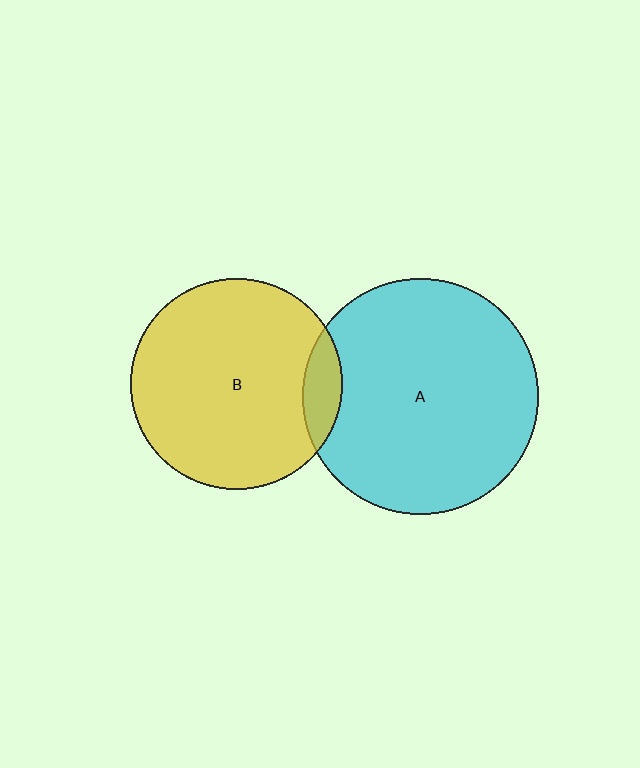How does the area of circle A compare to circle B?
Approximately 1.2 times.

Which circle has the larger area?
Circle A (cyan).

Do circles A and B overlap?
Yes.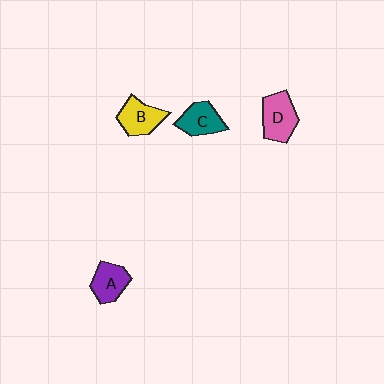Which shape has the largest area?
Shape D (pink).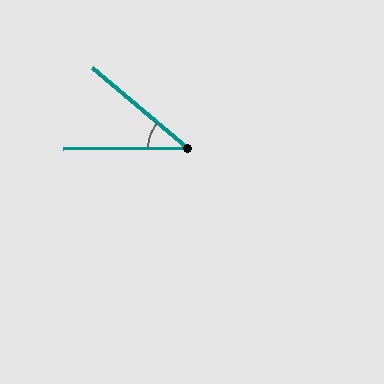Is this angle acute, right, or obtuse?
It is acute.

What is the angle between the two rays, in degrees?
Approximately 41 degrees.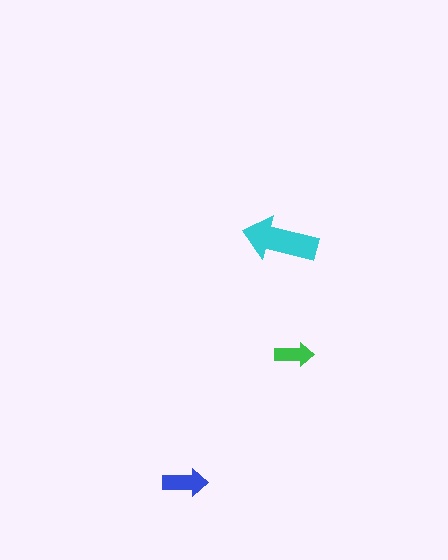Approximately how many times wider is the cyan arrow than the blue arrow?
About 1.5 times wider.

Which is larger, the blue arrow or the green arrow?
The blue one.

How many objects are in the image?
There are 3 objects in the image.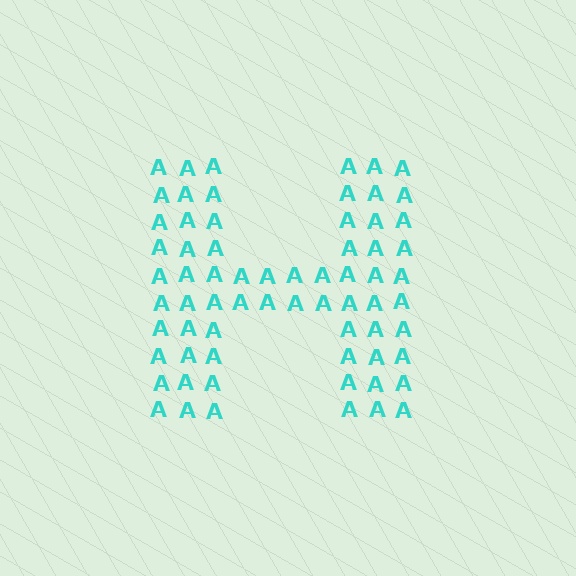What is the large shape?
The large shape is the letter H.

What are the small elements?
The small elements are letter A's.